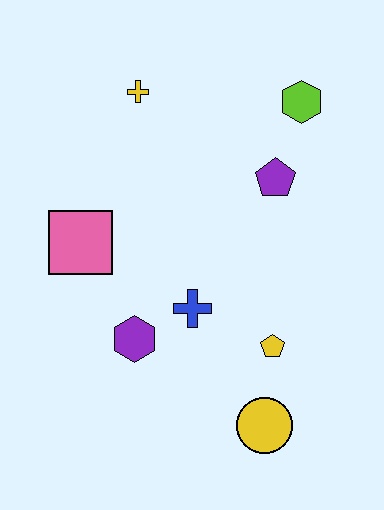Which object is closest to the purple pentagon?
The lime hexagon is closest to the purple pentagon.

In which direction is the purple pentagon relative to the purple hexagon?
The purple pentagon is above the purple hexagon.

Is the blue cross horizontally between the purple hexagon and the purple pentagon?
Yes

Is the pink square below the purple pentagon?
Yes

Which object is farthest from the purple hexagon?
The lime hexagon is farthest from the purple hexagon.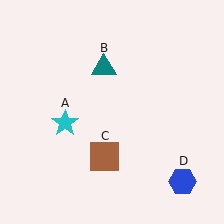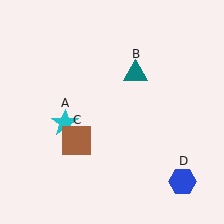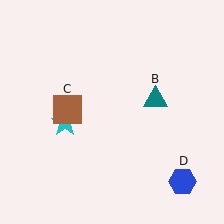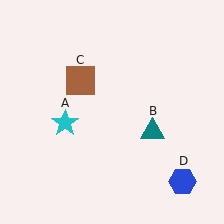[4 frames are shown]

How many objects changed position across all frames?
2 objects changed position: teal triangle (object B), brown square (object C).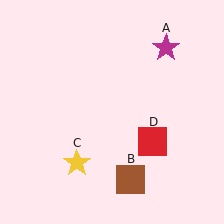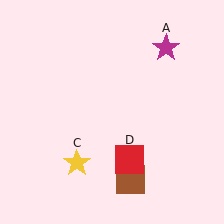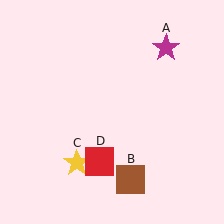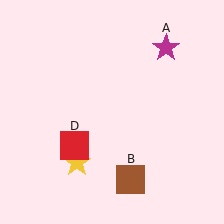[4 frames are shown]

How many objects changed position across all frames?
1 object changed position: red square (object D).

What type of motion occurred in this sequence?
The red square (object D) rotated clockwise around the center of the scene.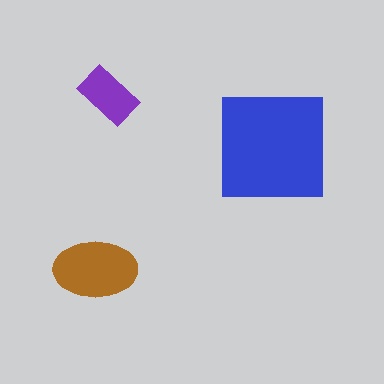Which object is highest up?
The purple rectangle is topmost.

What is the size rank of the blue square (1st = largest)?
1st.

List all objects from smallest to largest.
The purple rectangle, the brown ellipse, the blue square.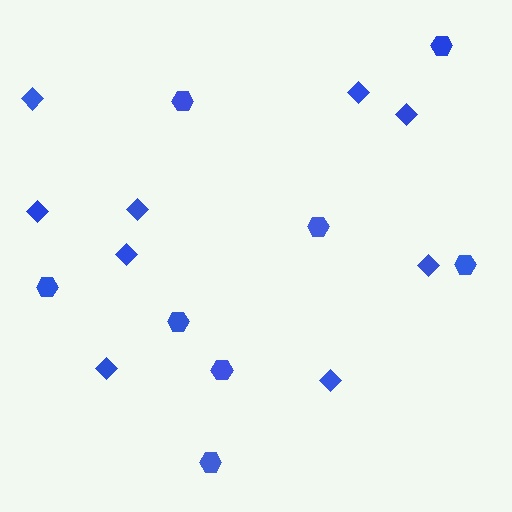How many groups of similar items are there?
There are 2 groups: one group of diamonds (9) and one group of hexagons (8).